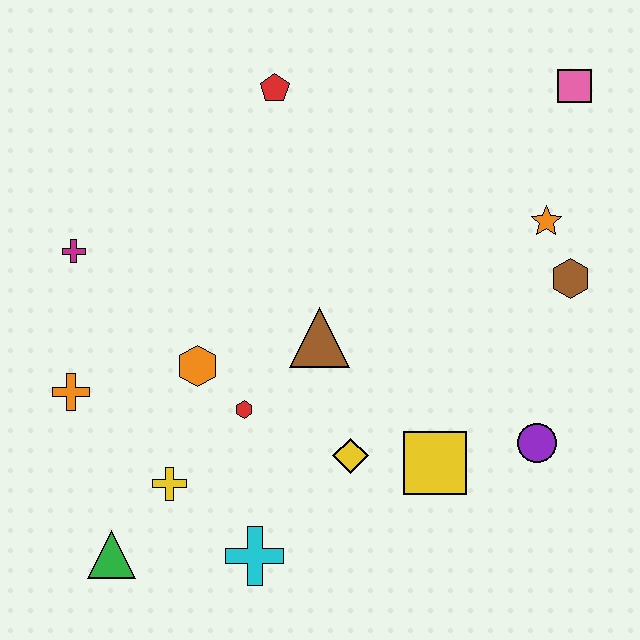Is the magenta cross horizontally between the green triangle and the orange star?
No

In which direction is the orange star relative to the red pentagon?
The orange star is to the right of the red pentagon.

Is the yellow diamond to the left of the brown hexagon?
Yes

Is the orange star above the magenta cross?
Yes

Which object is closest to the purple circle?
The yellow square is closest to the purple circle.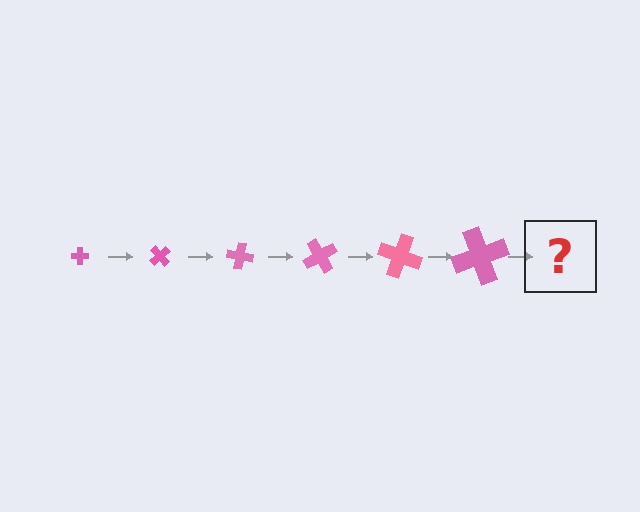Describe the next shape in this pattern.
It should be a cross, larger than the previous one and rotated 300 degrees from the start.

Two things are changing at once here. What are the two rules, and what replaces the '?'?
The two rules are that the cross grows larger each step and it rotates 50 degrees each step. The '?' should be a cross, larger than the previous one and rotated 300 degrees from the start.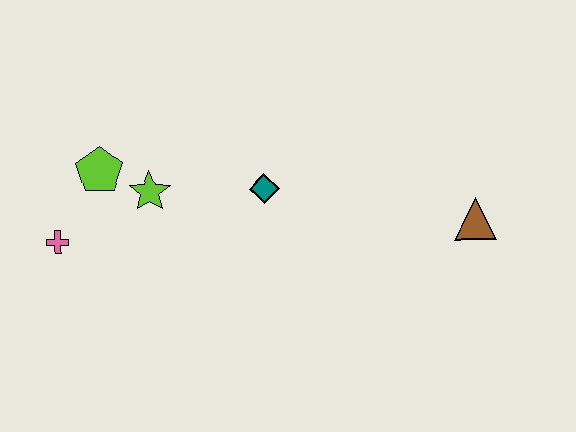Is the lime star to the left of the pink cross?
No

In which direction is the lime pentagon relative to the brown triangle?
The lime pentagon is to the left of the brown triangle.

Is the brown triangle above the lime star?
No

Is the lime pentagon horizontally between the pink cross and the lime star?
Yes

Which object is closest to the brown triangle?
The teal diamond is closest to the brown triangle.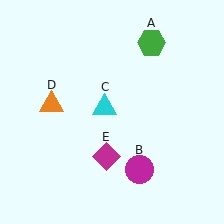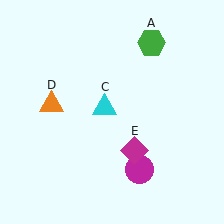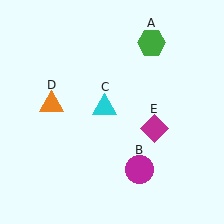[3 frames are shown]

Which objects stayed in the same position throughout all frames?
Green hexagon (object A) and magenta circle (object B) and cyan triangle (object C) and orange triangle (object D) remained stationary.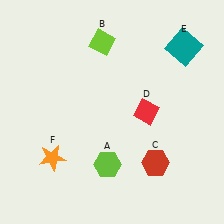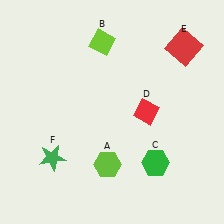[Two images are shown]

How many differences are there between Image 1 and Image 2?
There are 3 differences between the two images.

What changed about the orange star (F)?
In Image 1, F is orange. In Image 2, it changed to green.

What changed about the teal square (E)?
In Image 1, E is teal. In Image 2, it changed to red.